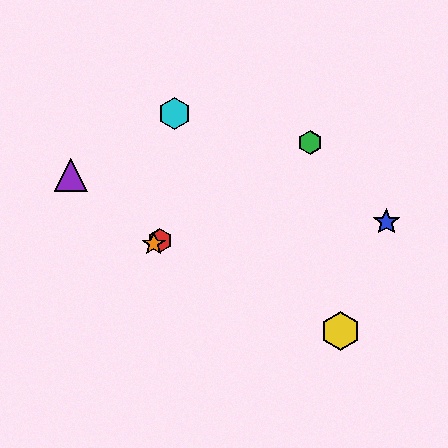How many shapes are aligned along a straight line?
3 shapes (the red hexagon, the green hexagon, the orange star) are aligned along a straight line.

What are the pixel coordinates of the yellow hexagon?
The yellow hexagon is at (340, 331).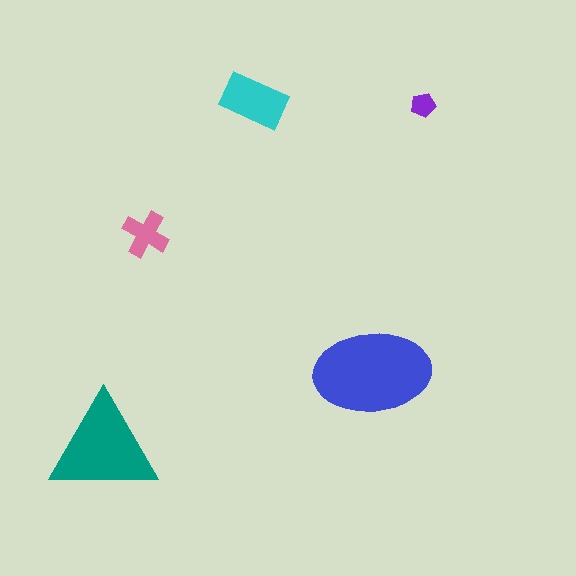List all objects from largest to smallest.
The blue ellipse, the teal triangle, the cyan rectangle, the pink cross, the purple pentagon.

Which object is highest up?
The cyan rectangle is topmost.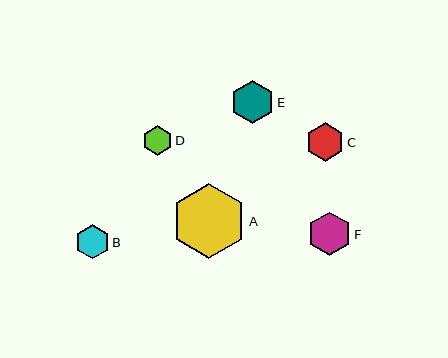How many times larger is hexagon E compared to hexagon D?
Hexagon E is approximately 1.5 times the size of hexagon D.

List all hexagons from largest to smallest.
From largest to smallest: A, E, F, C, B, D.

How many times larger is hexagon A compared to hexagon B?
Hexagon A is approximately 2.2 times the size of hexagon B.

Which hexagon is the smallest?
Hexagon D is the smallest with a size of approximately 29 pixels.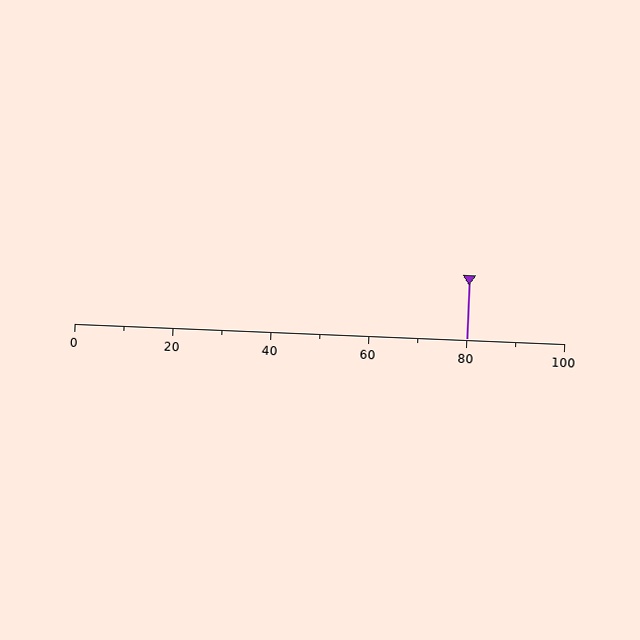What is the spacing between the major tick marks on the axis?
The major ticks are spaced 20 apart.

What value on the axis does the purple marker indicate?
The marker indicates approximately 80.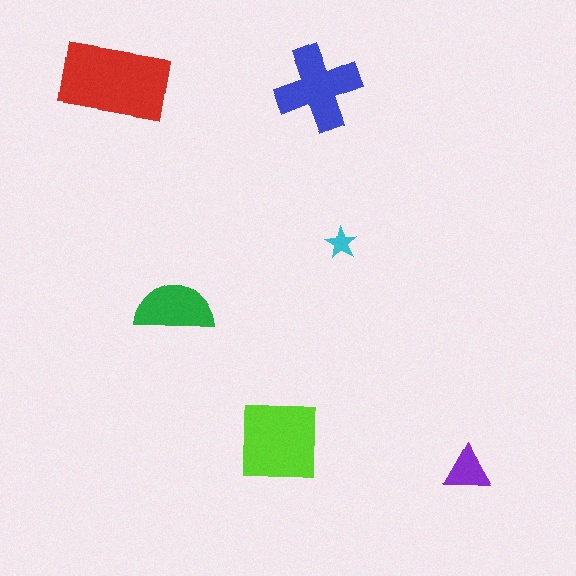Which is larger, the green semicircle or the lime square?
The lime square.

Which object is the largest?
The red rectangle.